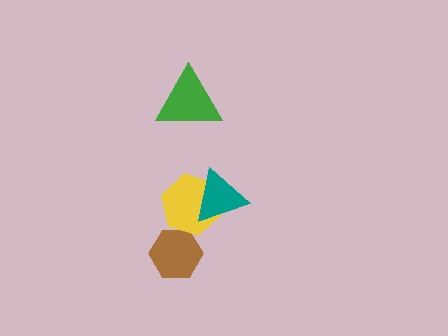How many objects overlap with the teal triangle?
1 object overlaps with the teal triangle.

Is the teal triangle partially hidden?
No, no other shape covers it.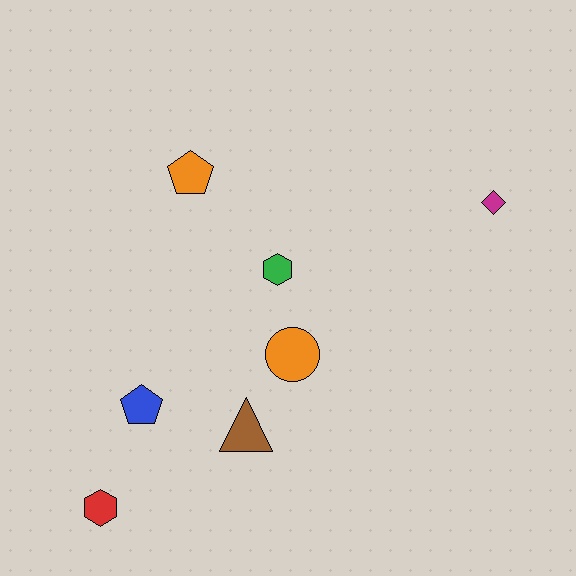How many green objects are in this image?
There is 1 green object.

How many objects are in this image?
There are 7 objects.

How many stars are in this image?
There are no stars.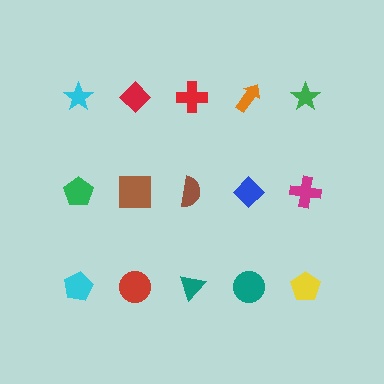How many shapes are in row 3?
5 shapes.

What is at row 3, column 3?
A teal triangle.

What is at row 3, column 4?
A teal circle.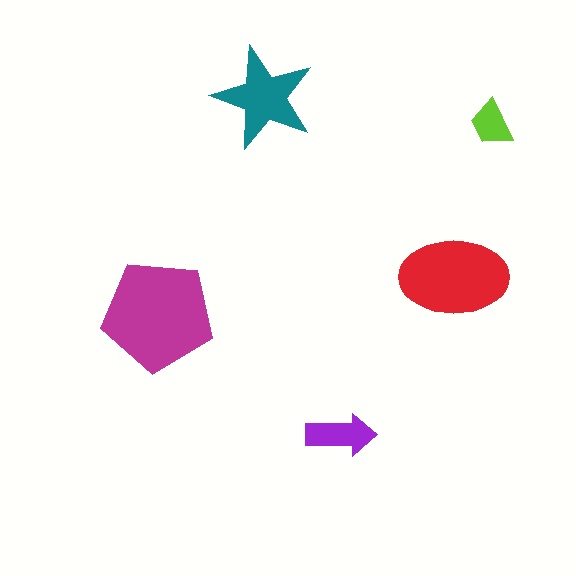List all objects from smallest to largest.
The lime trapezoid, the purple arrow, the teal star, the red ellipse, the magenta pentagon.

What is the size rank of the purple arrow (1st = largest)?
4th.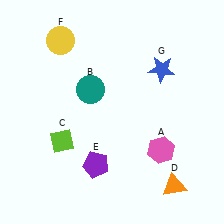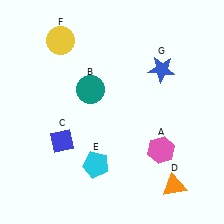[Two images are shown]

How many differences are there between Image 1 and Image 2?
There are 2 differences between the two images.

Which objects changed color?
C changed from lime to blue. E changed from purple to cyan.